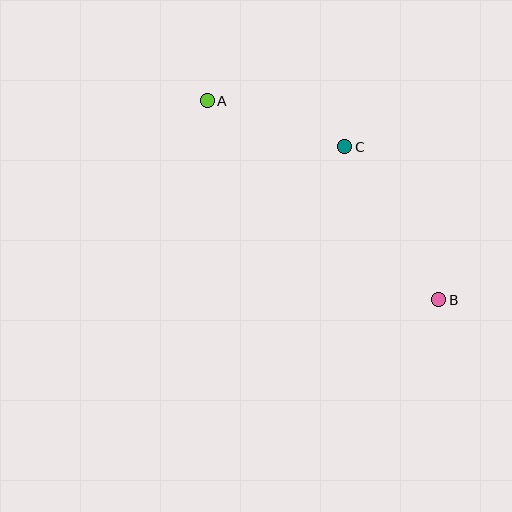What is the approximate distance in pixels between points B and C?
The distance between B and C is approximately 180 pixels.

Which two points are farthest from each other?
Points A and B are farthest from each other.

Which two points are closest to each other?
Points A and C are closest to each other.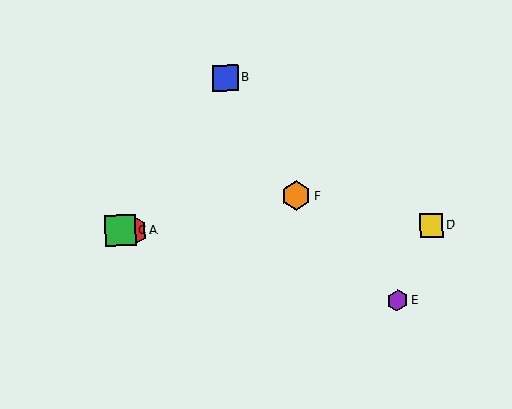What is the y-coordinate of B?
Object B is at y≈78.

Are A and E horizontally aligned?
No, A is at y≈230 and E is at y≈301.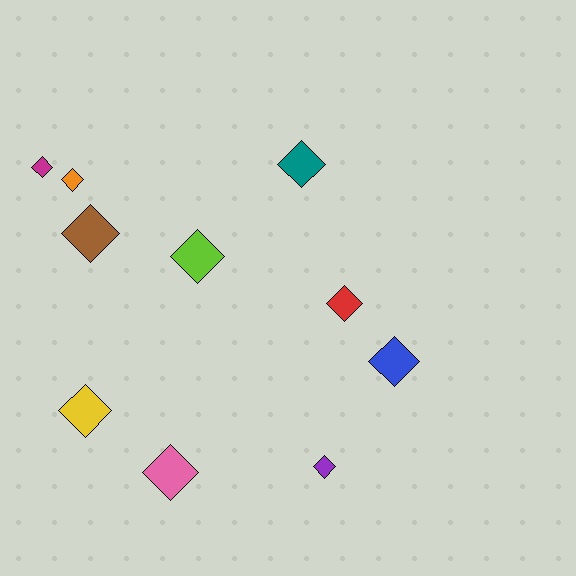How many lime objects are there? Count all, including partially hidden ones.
There is 1 lime object.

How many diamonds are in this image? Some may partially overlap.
There are 10 diamonds.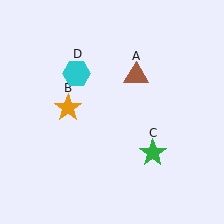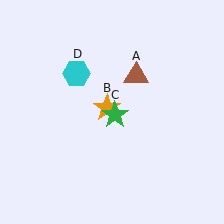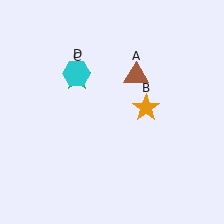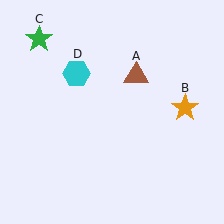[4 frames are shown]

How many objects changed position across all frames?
2 objects changed position: orange star (object B), green star (object C).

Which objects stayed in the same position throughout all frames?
Brown triangle (object A) and cyan hexagon (object D) remained stationary.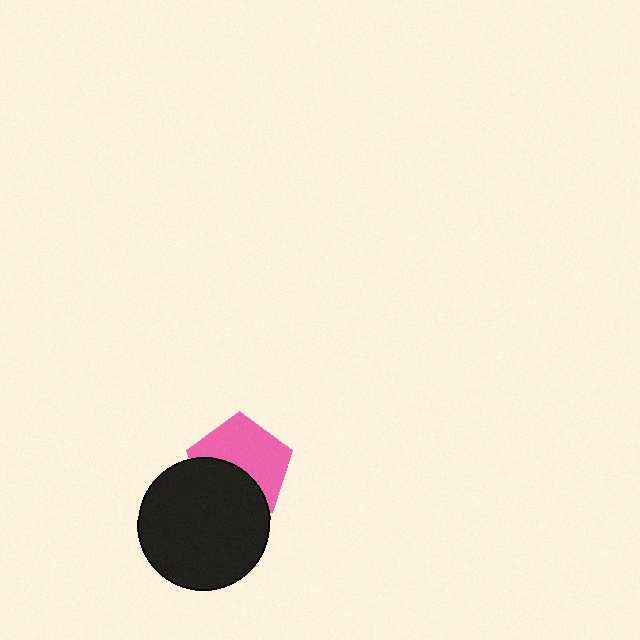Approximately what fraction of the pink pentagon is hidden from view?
Roughly 42% of the pink pentagon is hidden behind the black circle.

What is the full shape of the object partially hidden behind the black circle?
The partially hidden object is a pink pentagon.